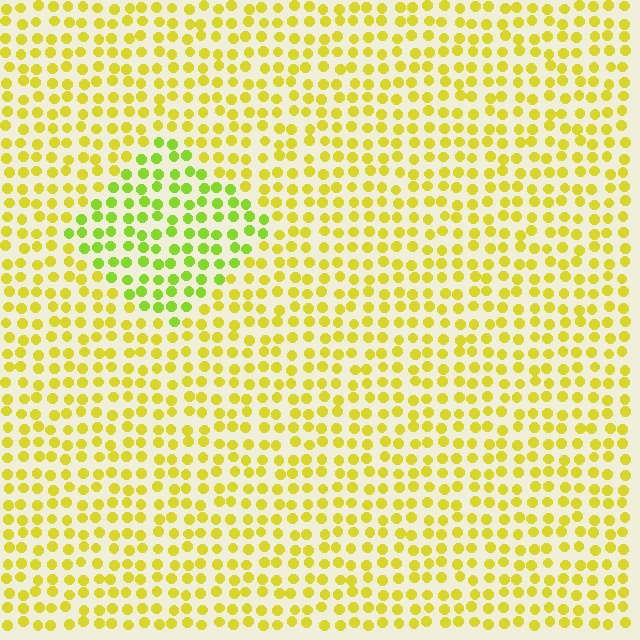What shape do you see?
I see a diamond.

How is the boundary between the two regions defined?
The boundary is defined purely by a slight shift in hue (about 31 degrees). Spacing, size, and orientation are identical on both sides.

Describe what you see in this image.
The image is filled with small yellow elements in a uniform arrangement. A diamond-shaped region is visible where the elements are tinted to a slightly different hue, forming a subtle color boundary.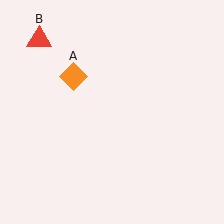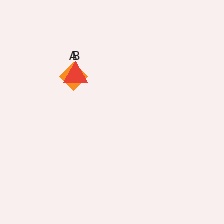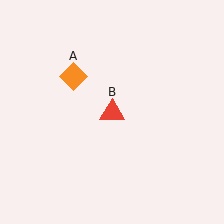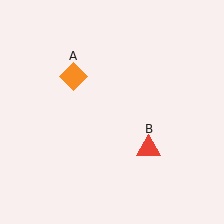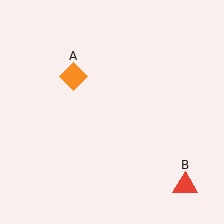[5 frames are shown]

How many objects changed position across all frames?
1 object changed position: red triangle (object B).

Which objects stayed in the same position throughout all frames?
Orange diamond (object A) remained stationary.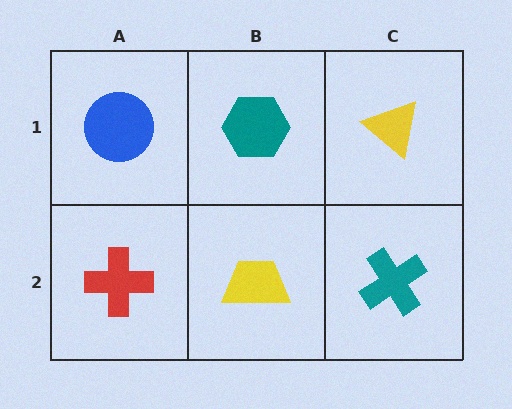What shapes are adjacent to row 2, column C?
A yellow triangle (row 1, column C), a yellow trapezoid (row 2, column B).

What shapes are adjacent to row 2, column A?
A blue circle (row 1, column A), a yellow trapezoid (row 2, column B).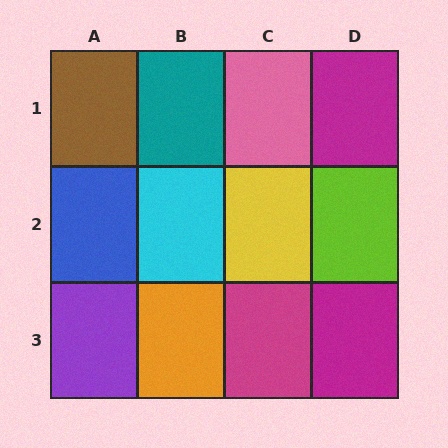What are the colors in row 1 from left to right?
Brown, teal, pink, magenta.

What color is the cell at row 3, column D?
Magenta.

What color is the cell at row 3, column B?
Orange.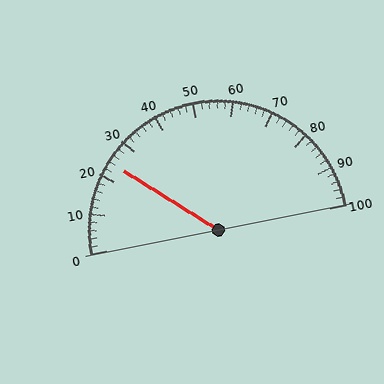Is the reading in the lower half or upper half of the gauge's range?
The reading is in the lower half of the range (0 to 100).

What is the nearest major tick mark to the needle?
The nearest major tick mark is 20.